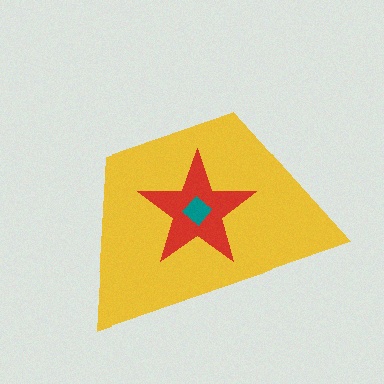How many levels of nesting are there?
3.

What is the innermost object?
The teal diamond.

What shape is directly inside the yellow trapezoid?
The red star.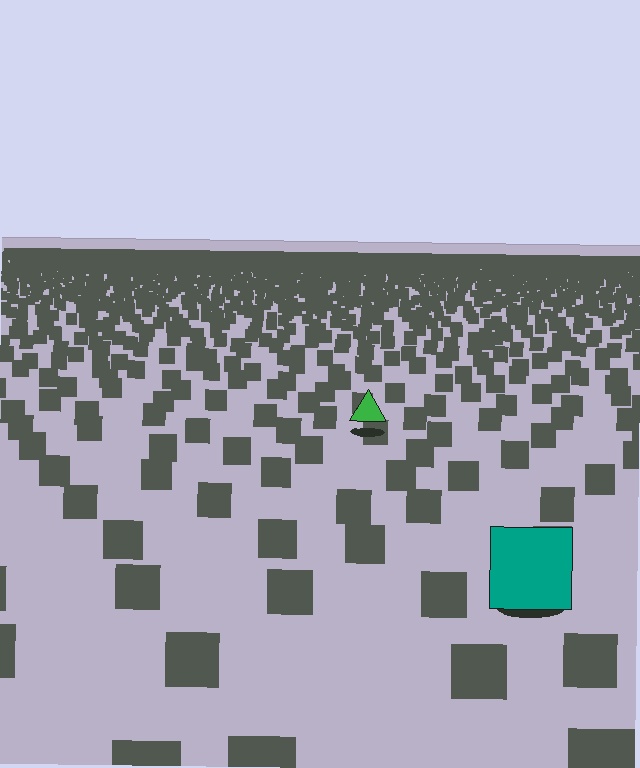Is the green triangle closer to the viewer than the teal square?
No. The teal square is closer — you can tell from the texture gradient: the ground texture is coarser near it.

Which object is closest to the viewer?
The teal square is closest. The texture marks near it are larger and more spread out.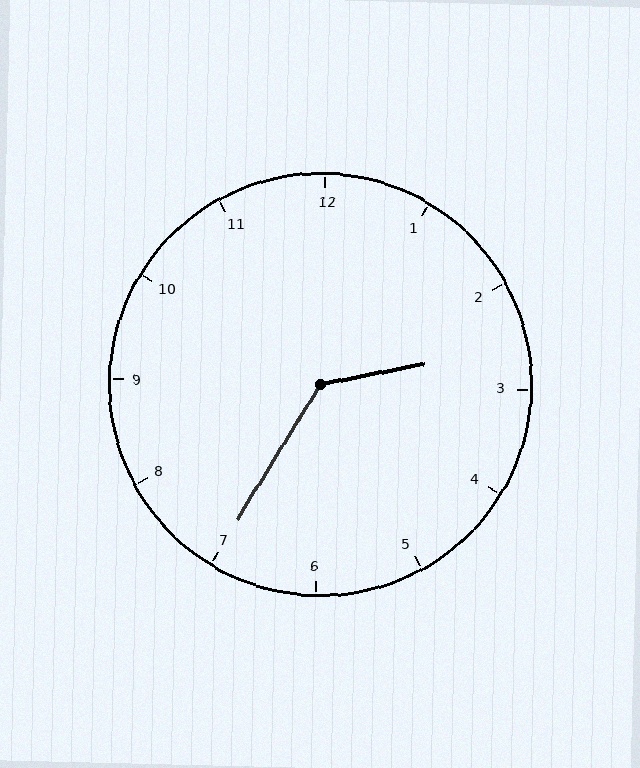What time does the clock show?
2:35.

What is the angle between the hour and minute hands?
Approximately 132 degrees.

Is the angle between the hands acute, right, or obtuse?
It is obtuse.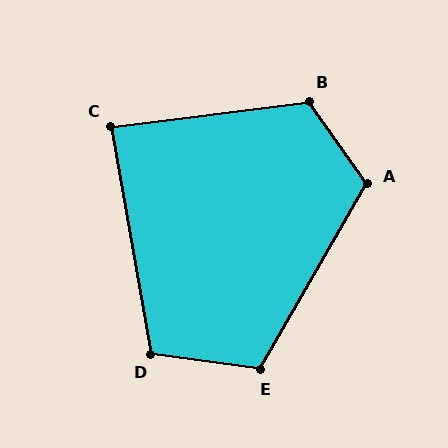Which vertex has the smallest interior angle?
C, at approximately 87 degrees.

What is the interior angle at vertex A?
Approximately 115 degrees (obtuse).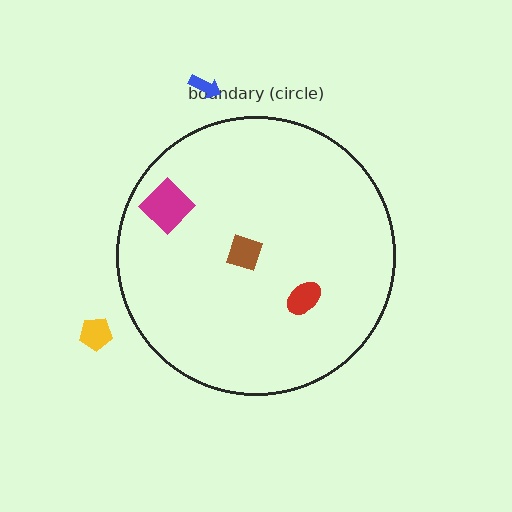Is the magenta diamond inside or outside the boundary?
Inside.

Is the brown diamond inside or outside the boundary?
Inside.